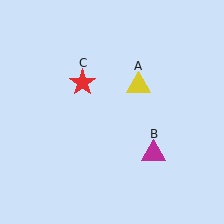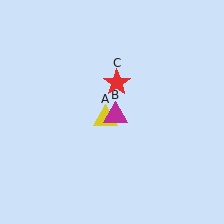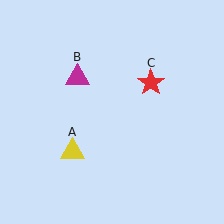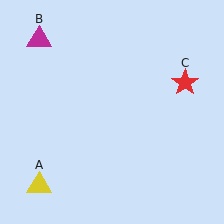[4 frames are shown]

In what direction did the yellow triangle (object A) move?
The yellow triangle (object A) moved down and to the left.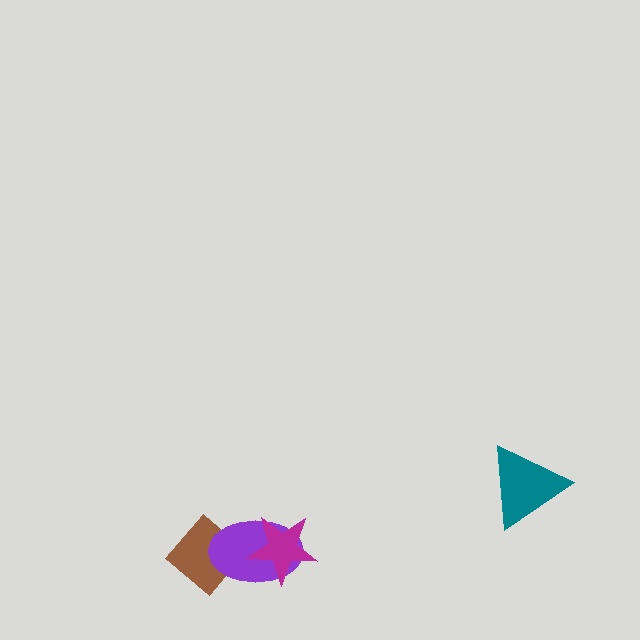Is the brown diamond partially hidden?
Yes, it is partially covered by another shape.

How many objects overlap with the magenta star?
1 object overlaps with the magenta star.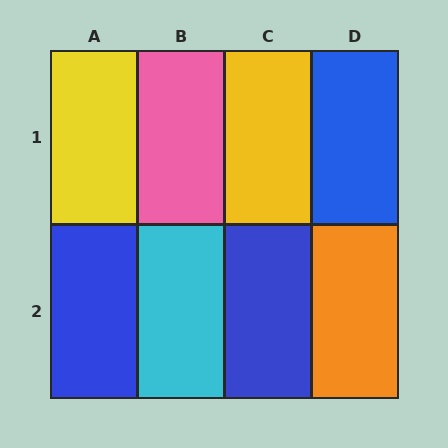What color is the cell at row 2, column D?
Orange.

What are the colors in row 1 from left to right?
Yellow, pink, yellow, blue.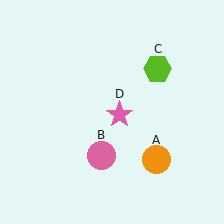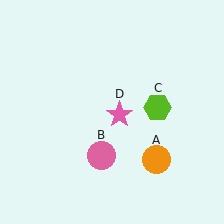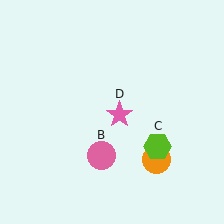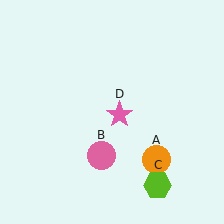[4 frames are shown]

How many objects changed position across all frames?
1 object changed position: lime hexagon (object C).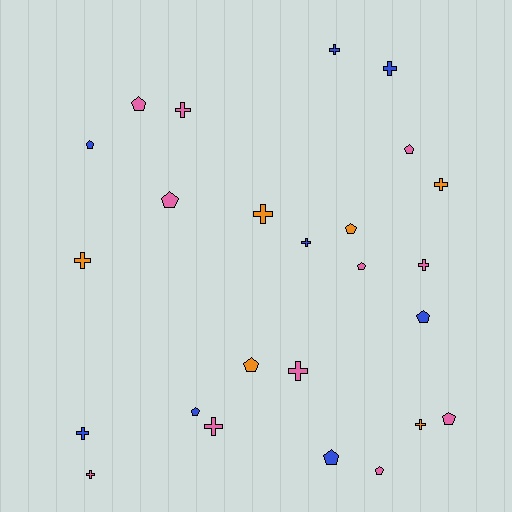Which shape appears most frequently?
Cross, with 13 objects.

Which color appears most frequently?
Pink, with 11 objects.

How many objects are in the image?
There are 25 objects.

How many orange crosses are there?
There are 4 orange crosses.